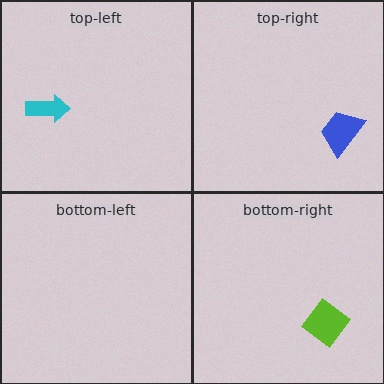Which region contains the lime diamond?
The bottom-right region.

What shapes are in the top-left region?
The cyan arrow.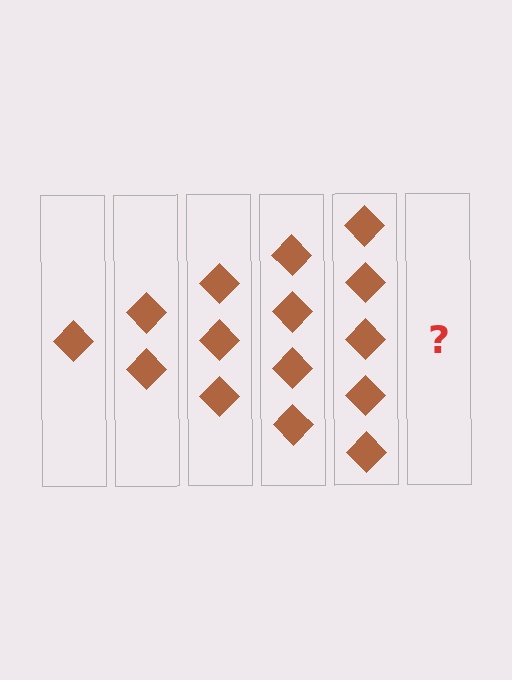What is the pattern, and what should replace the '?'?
The pattern is that each step adds one more diamond. The '?' should be 6 diamonds.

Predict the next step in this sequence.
The next step is 6 diamonds.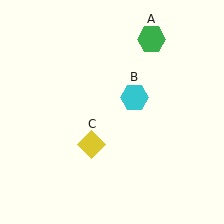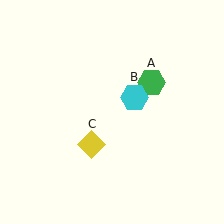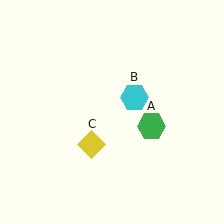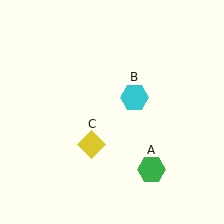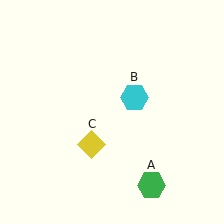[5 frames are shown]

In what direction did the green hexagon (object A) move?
The green hexagon (object A) moved down.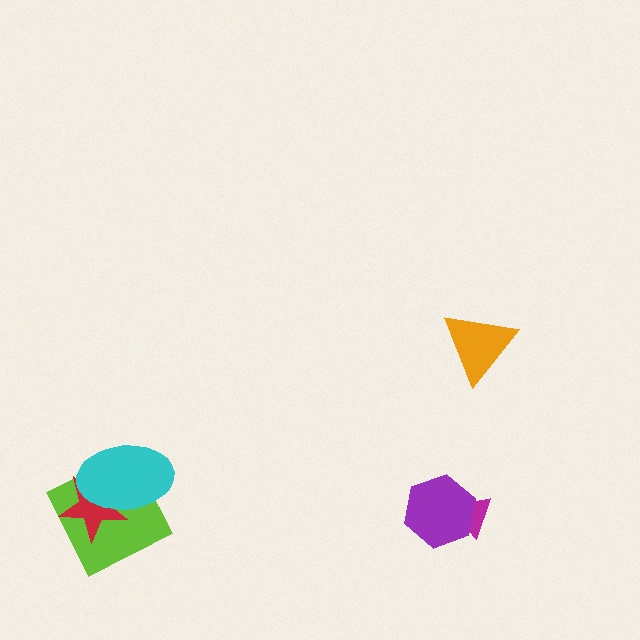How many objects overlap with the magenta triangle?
1 object overlaps with the magenta triangle.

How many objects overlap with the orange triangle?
0 objects overlap with the orange triangle.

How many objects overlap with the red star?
2 objects overlap with the red star.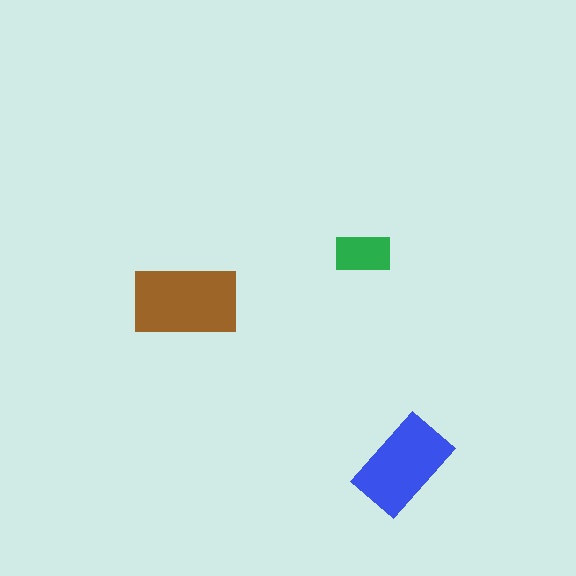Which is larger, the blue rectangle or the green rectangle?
The blue one.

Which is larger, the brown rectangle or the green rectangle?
The brown one.